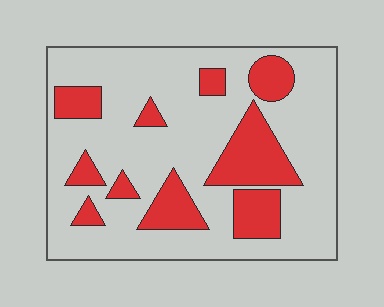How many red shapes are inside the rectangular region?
10.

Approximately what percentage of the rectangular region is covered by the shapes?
Approximately 25%.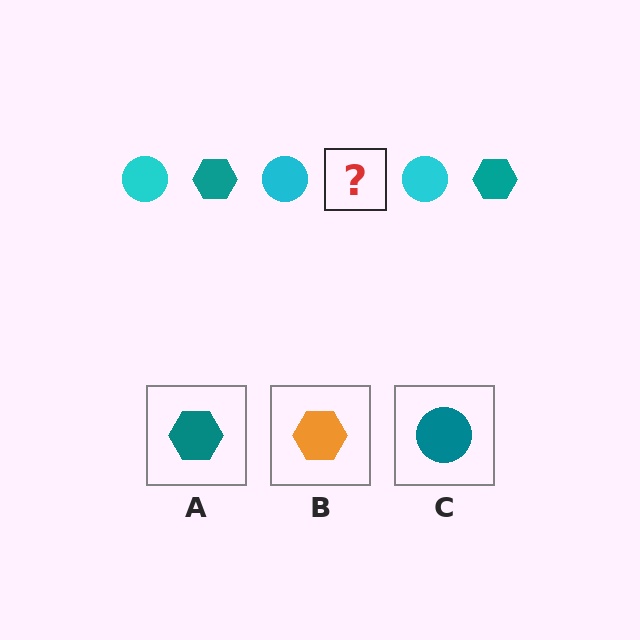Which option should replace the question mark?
Option A.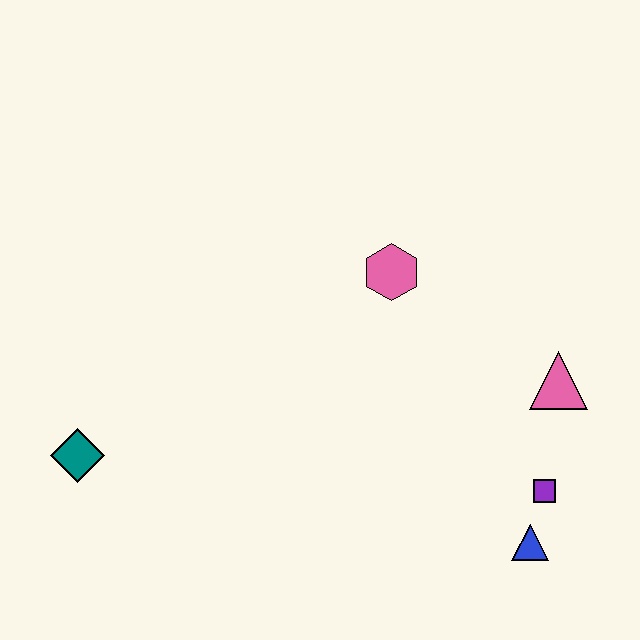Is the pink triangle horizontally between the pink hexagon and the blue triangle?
No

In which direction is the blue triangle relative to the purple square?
The blue triangle is below the purple square.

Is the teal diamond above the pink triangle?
No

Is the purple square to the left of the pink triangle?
Yes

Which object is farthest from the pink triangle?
The teal diamond is farthest from the pink triangle.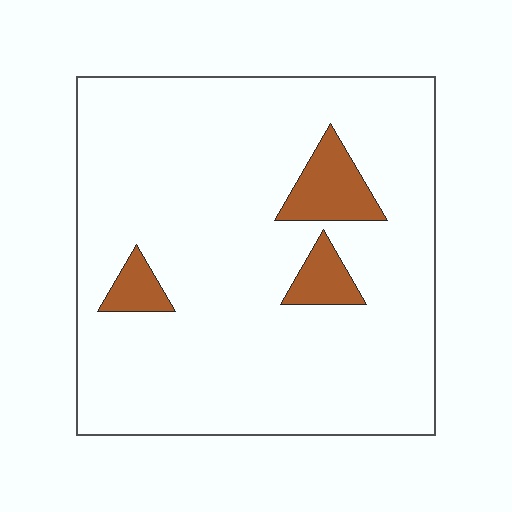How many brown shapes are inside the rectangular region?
3.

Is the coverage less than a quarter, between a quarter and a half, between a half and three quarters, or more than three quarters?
Less than a quarter.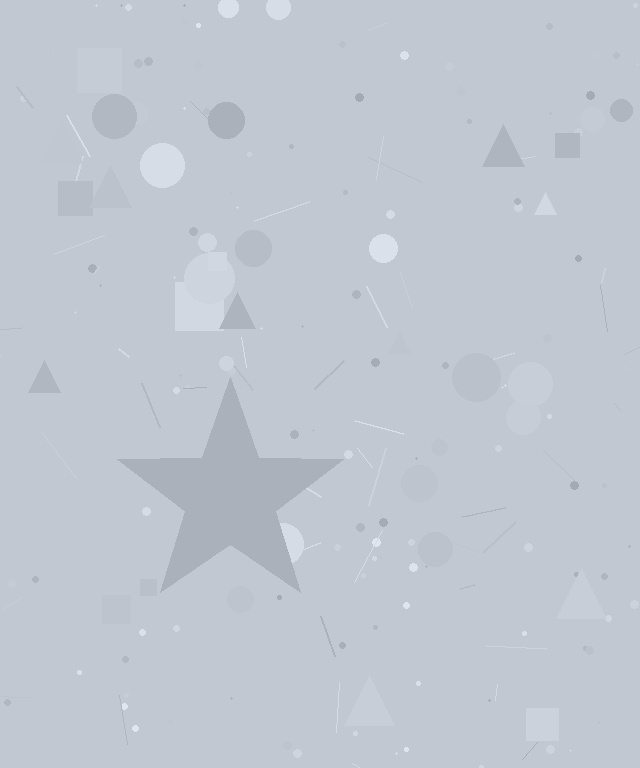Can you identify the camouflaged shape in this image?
The camouflaged shape is a star.